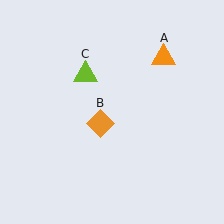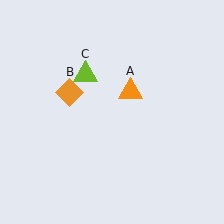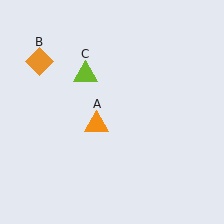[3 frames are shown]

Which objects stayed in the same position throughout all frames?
Lime triangle (object C) remained stationary.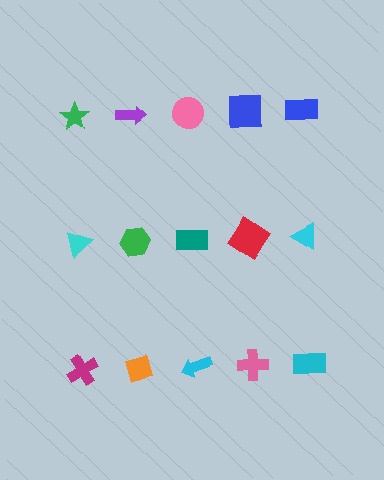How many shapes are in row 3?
5 shapes.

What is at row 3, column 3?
A cyan arrow.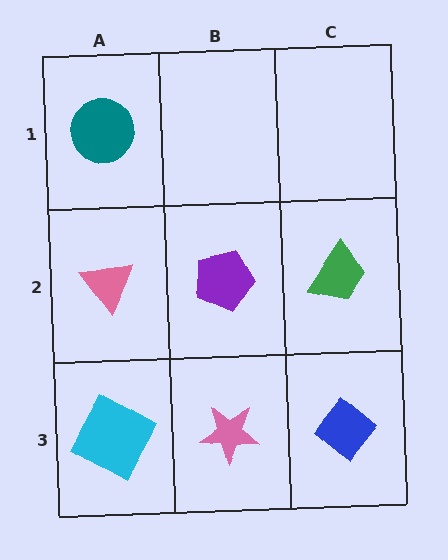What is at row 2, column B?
A purple pentagon.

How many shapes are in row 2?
3 shapes.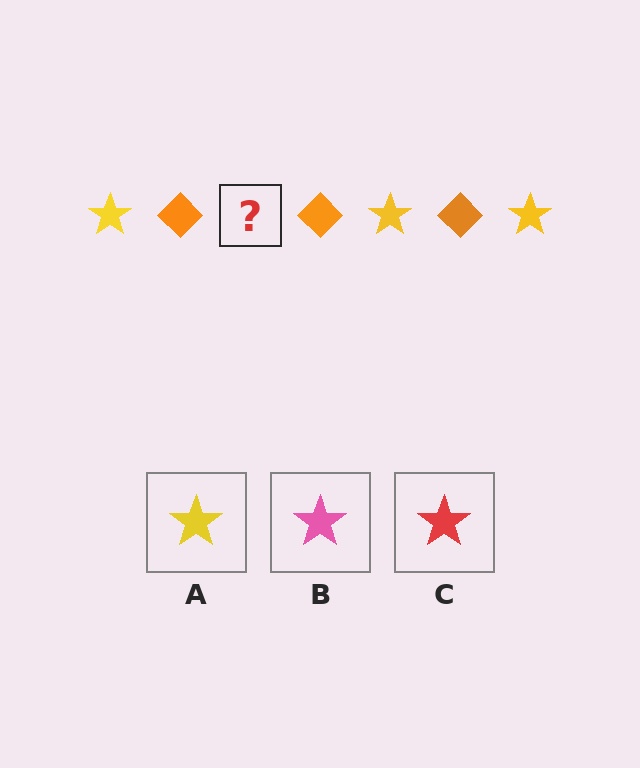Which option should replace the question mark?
Option A.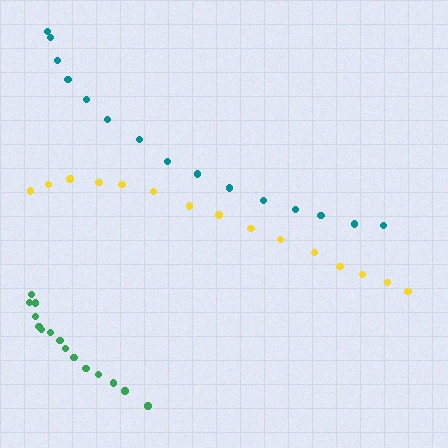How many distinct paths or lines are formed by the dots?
There are 3 distinct paths.